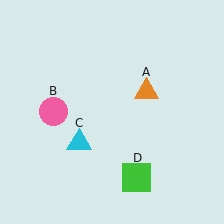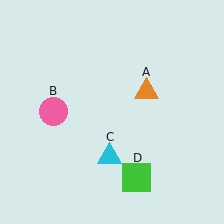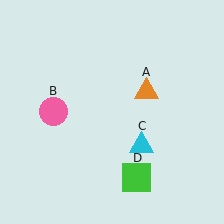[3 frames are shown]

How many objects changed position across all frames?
1 object changed position: cyan triangle (object C).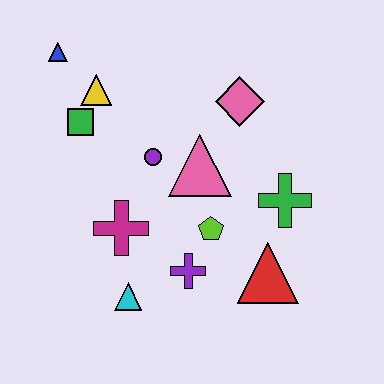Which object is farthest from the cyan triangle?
The blue triangle is farthest from the cyan triangle.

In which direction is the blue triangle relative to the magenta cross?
The blue triangle is above the magenta cross.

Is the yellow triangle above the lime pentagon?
Yes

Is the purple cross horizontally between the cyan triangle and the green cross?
Yes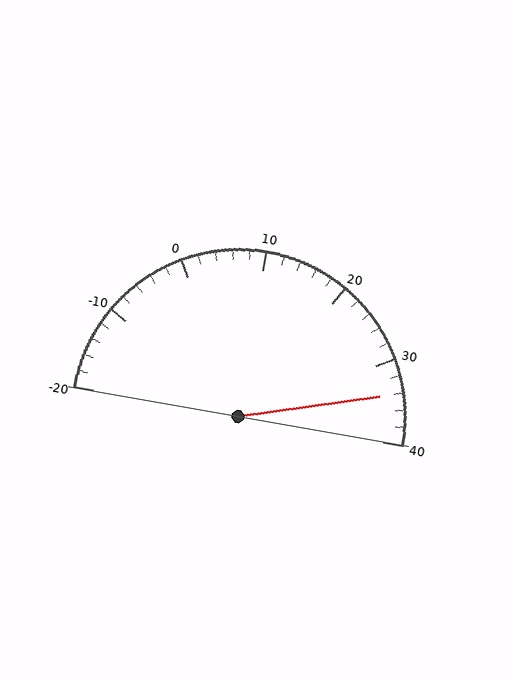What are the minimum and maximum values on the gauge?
The gauge ranges from -20 to 40.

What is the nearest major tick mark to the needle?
The nearest major tick mark is 30.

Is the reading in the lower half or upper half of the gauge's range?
The reading is in the upper half of the range (-20 to 40).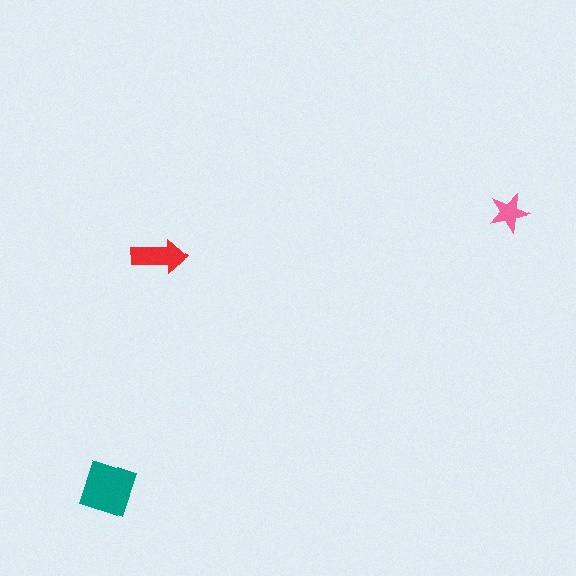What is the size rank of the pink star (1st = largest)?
3rd.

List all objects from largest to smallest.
The teal diamond, the red arrow, the pink star.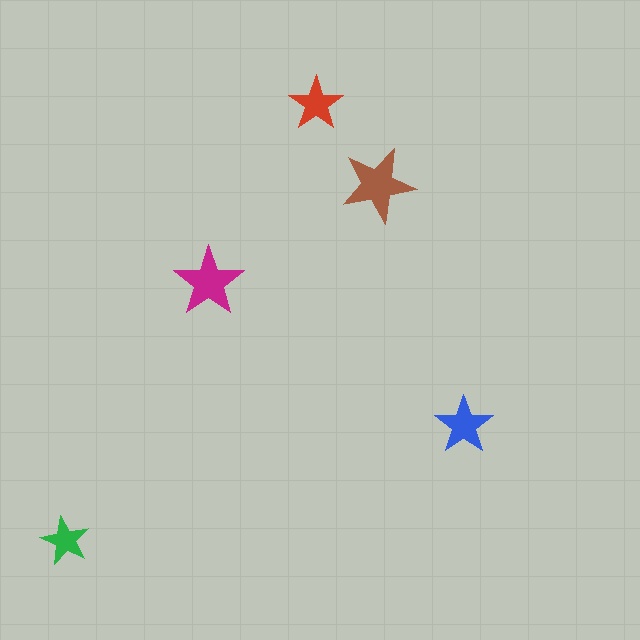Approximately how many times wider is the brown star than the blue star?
About 1.5 times wider.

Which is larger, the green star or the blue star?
The blue one.